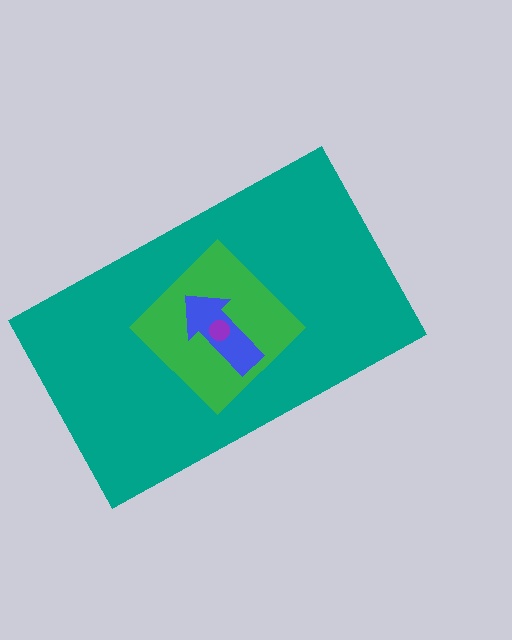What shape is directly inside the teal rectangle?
The green diamond.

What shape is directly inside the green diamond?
The blue arrow.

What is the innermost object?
The purple circle.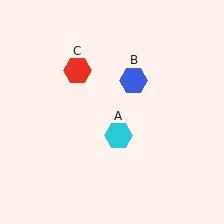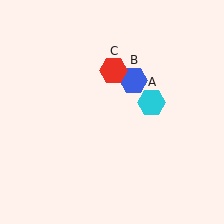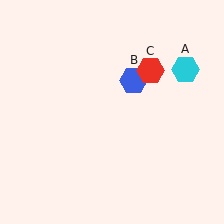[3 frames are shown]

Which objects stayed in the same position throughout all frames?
Blue hexagon (object B) remained stationary.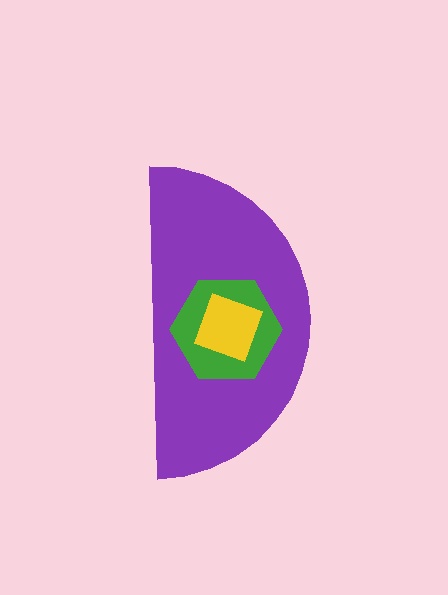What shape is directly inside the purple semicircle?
The green hexagon.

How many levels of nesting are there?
3.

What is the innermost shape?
The yellow square.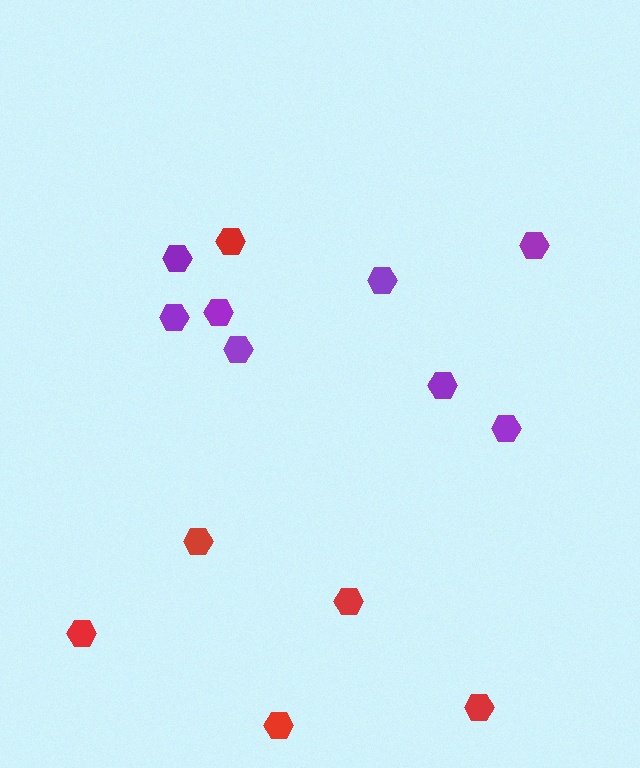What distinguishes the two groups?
There are 2 groups: one group of red hexagons (6) and one group of purple hexagons (8).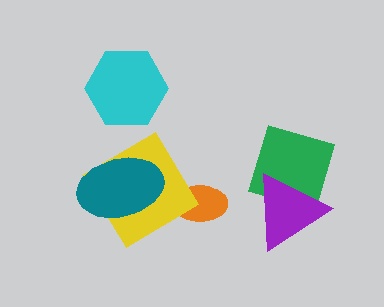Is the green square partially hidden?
Yes, it is partially covered by another shape.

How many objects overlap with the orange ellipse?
1 object overlaps with the orange ellipse.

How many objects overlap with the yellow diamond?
2 objects overlap with the yellow diamond.